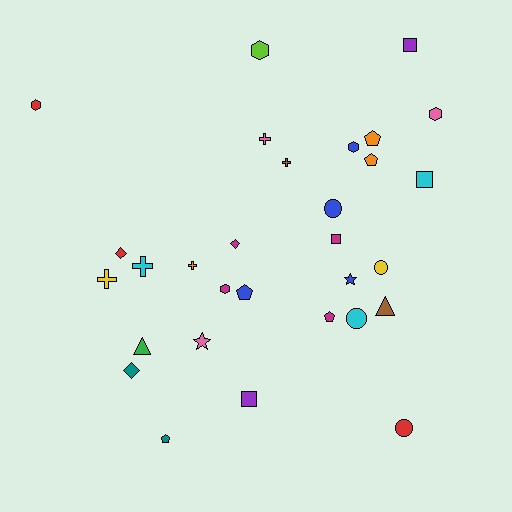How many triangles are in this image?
There are 2 triangles.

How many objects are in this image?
There are 30 objects.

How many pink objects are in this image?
There are 3 pink objects.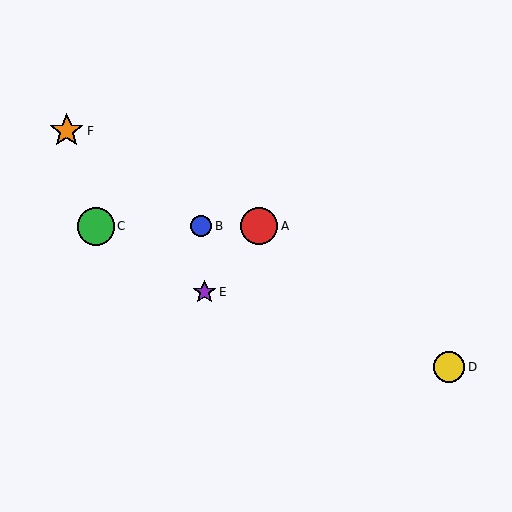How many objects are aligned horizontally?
3 objects (A, B, C) are aligned horizontally.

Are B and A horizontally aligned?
Yes, both are at y≈226.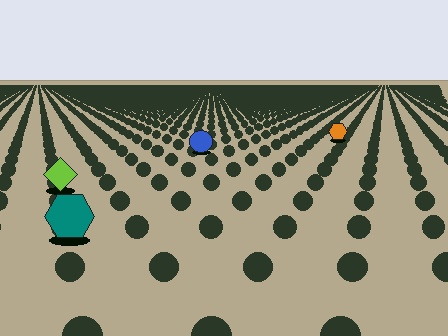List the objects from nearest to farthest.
From nearest to farthest: the teal hexagon, the lime diamond, the blue circle, the orange hexagon.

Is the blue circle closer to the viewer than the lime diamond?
No. The lime diamond is closer — you can tell from the texture gradient: the ground texture is coarser near it.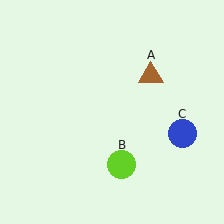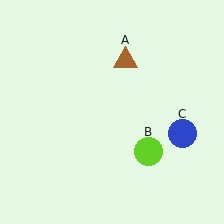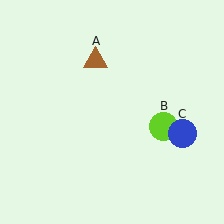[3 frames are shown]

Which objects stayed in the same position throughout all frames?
Blue circle (object C) remained stationary.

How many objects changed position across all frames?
2 objects changed position: brown triangle (object A), lime circle (object B).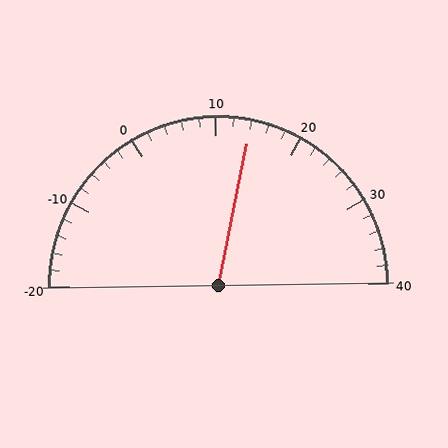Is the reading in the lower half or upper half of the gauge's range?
The reading is in the upper half of the range (-20 to 40).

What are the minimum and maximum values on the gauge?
The gauge ranges from -20 to 40.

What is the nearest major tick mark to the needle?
The nearest major tick mark is 10.